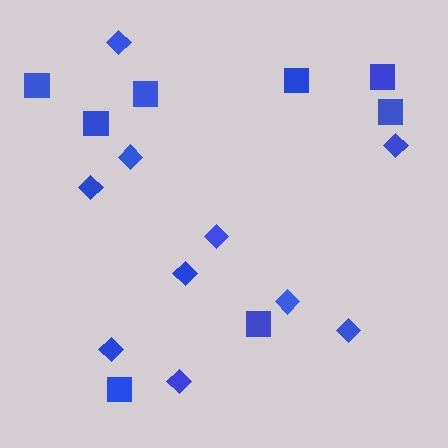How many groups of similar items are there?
There are 2 groups: one group of diamonds (10) and one group of squares (8).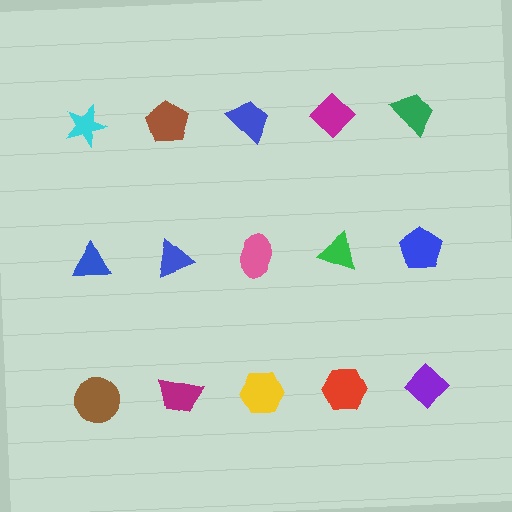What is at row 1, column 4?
A magenta diamond.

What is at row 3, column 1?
A brown circle.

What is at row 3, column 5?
A purple diamond.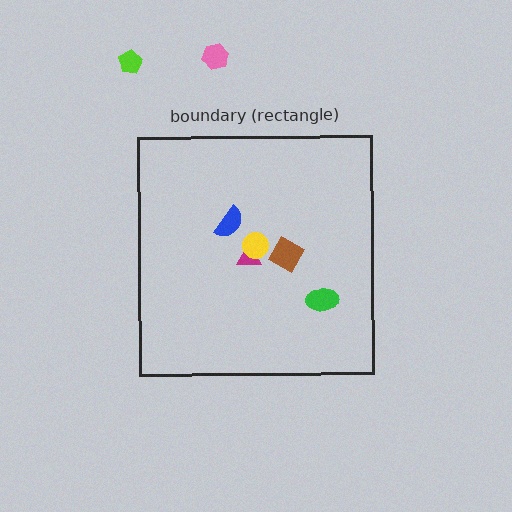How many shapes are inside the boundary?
5 inside, 2 outside.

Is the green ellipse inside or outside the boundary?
Inside.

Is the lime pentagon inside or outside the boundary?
Outside.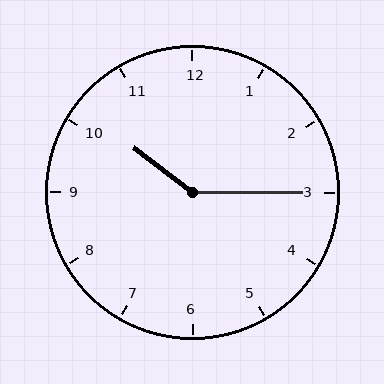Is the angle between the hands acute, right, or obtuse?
It is obtuse.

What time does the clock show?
10:15.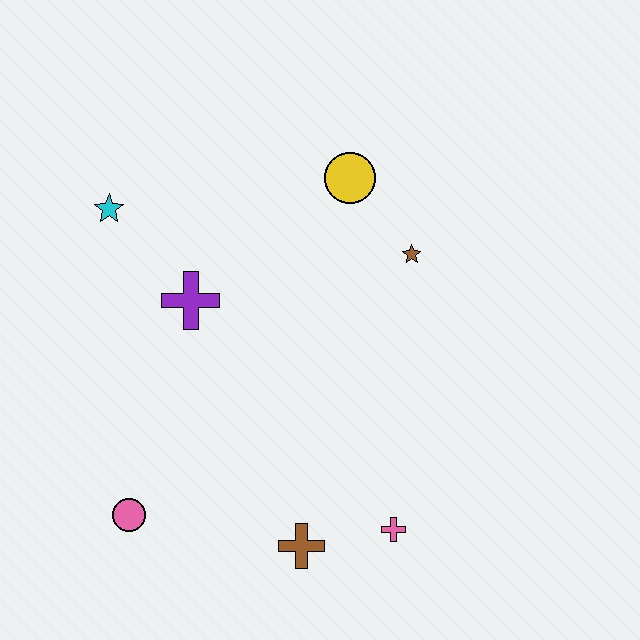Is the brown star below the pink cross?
No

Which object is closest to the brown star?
The yellow circle is closest to the brown star.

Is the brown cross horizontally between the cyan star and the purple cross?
No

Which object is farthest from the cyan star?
The pink cross is farthest from the cyan star.